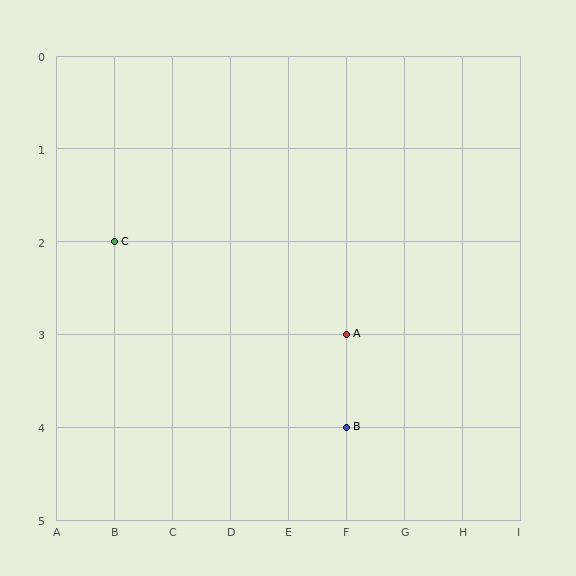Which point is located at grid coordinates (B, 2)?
Point C is at (B, 2).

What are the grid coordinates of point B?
Point B is at grid coordinates (F, 4).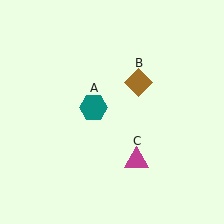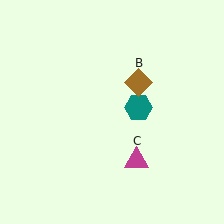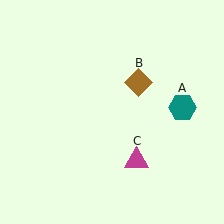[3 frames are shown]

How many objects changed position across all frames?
1 object changed position: teal hexagon (object A).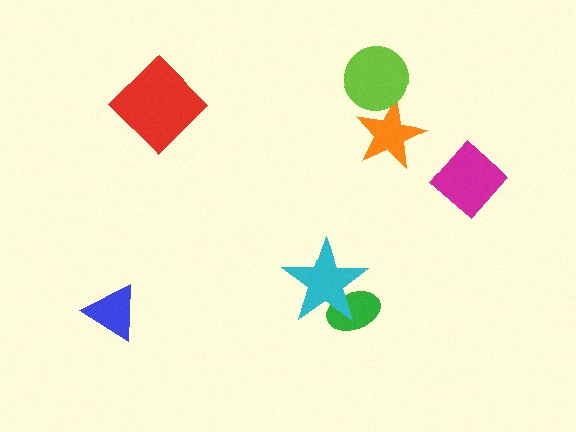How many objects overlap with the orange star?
1 object overlaps with the orange star.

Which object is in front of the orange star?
The lime circle is in front of the orange star.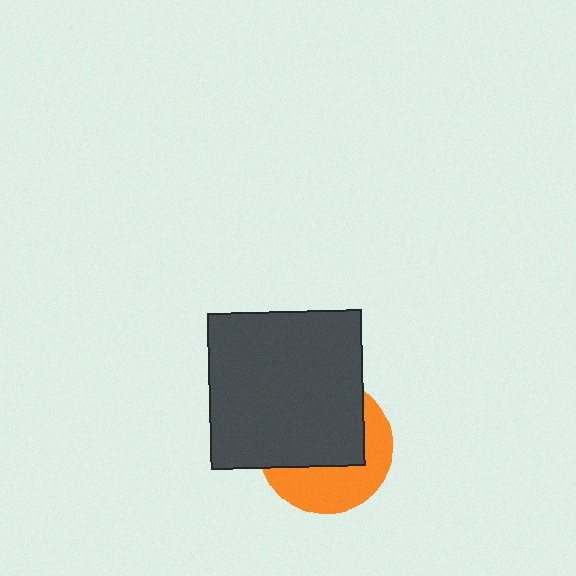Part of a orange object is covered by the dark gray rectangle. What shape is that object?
It is a circle.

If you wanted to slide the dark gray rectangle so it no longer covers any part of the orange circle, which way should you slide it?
Slide it up — that is the most direct way to separate the two shapes.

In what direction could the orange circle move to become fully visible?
The orange circle could move down. That would shift it out from behind the dark gray rectangle entirely.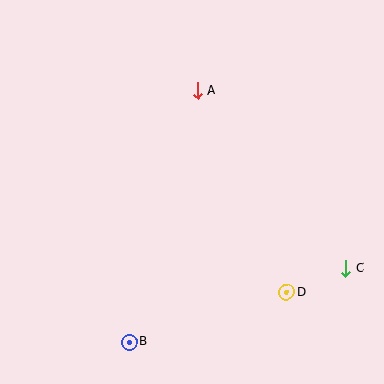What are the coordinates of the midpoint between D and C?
The midpoint between D and C is at (316, 280).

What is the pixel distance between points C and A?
The distance between C and A is 231 pixels.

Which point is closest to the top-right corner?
Point A is closest to the top-right corner.